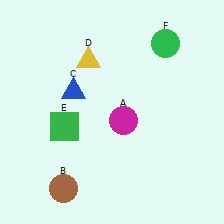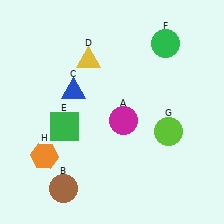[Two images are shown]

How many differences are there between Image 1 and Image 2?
There are 2 differences between the two images.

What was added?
A lime circle (G), an orange hexagon (H) were added in Image 2.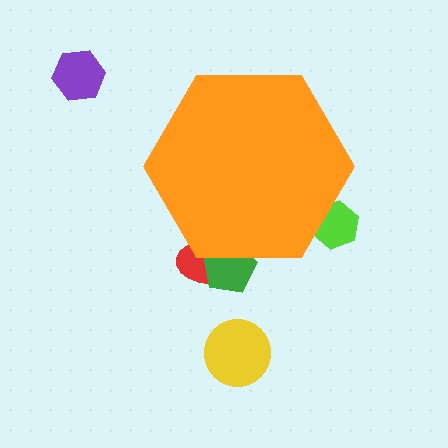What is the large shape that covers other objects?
An orange hexagon.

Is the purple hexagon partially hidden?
No, the purple hexagon is fully visible.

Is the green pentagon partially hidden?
Yes, the green pentagon is partially hidden behind the orange hexagon.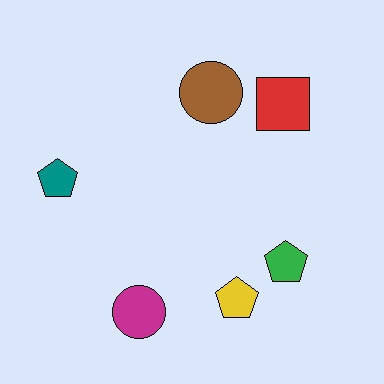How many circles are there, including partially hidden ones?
There are 2 circles.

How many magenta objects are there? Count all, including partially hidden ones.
There is 1 magenta object.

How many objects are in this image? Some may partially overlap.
There are 6 objects.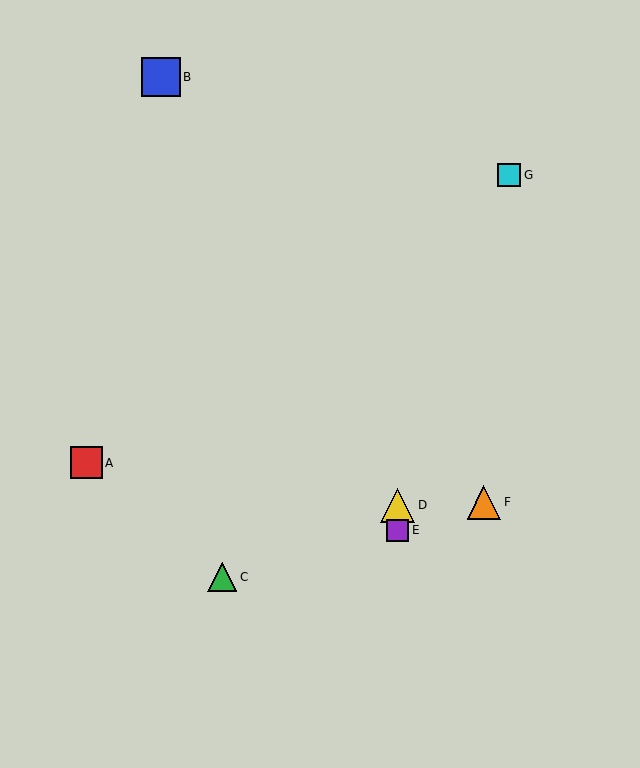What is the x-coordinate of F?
Object F is at x≈484.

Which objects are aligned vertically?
Objects D, E are aligned vertically.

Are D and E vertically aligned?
Yes, both are at x≈398.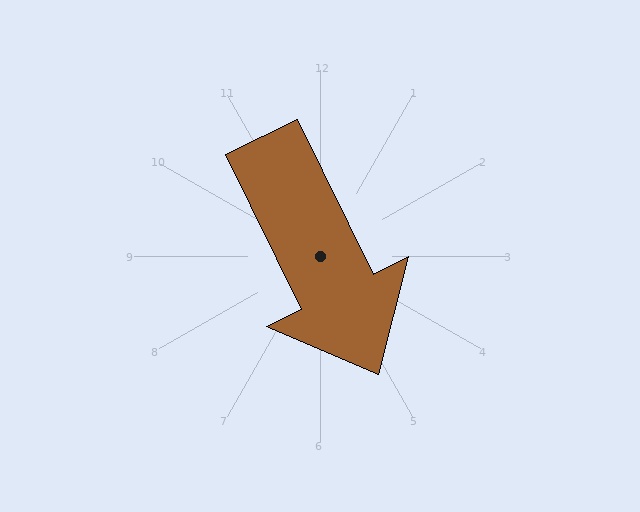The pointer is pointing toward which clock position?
Roughly 5 o'clock.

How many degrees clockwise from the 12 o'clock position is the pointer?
Approximately 154 degrees.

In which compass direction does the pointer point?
Southeast.